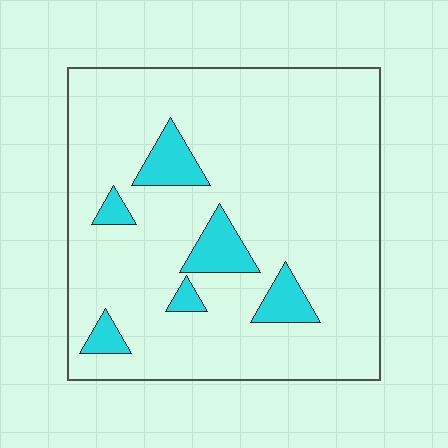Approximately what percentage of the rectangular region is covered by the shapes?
Approximately 10%.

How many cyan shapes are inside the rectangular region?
6.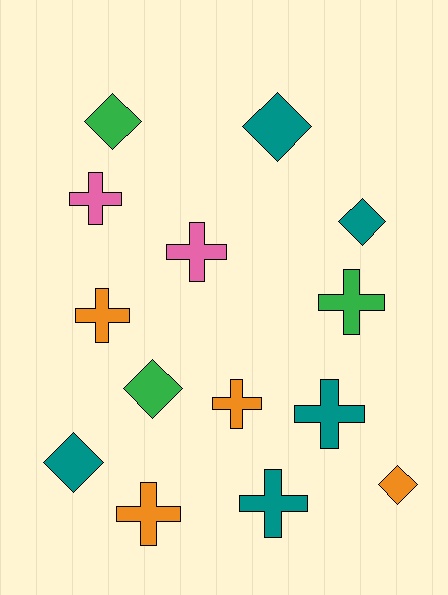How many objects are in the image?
There are 14 objects.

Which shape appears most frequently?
Cross, with 8 objects.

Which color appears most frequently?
Teal, with 5 objects.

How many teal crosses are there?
There are 2 teal crosses.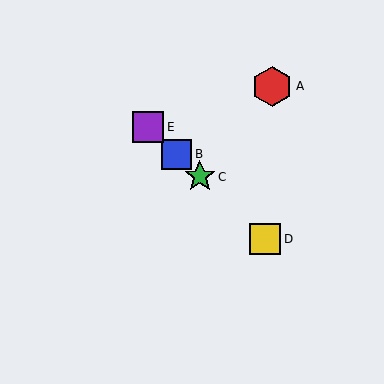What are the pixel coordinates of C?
Object C is at (200, 177).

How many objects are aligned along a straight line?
4 objects (B, C, D, E) are aligned along a straight line.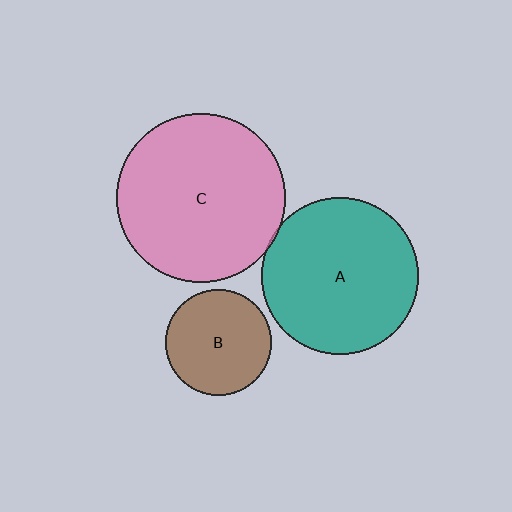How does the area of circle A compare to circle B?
Approximately 2.2 times.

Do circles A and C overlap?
Yes.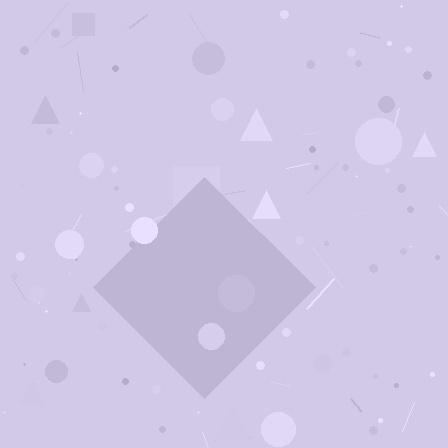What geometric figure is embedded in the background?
A diamond is embedded in the background.